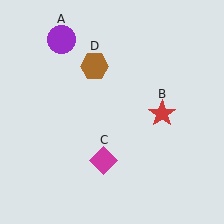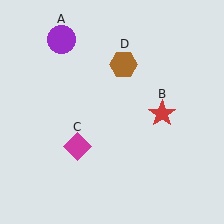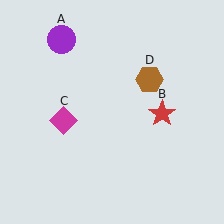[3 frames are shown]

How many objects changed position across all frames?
2 objects changed position: magenta diamond (object C), brown hexagon (object D).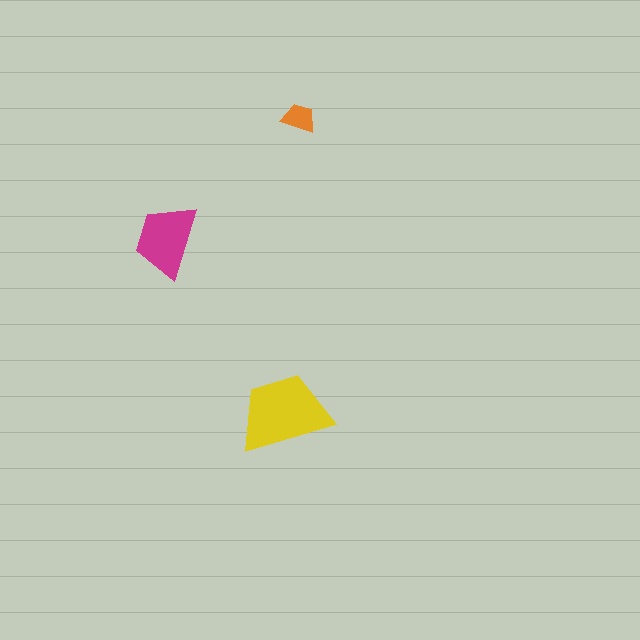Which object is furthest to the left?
The magenta trapezoid is leftmost.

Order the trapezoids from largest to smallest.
the yellow one, the magenta one, the orange one.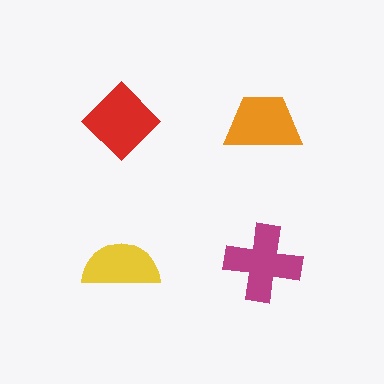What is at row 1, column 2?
An orange trapezoid.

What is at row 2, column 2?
A magenta cross.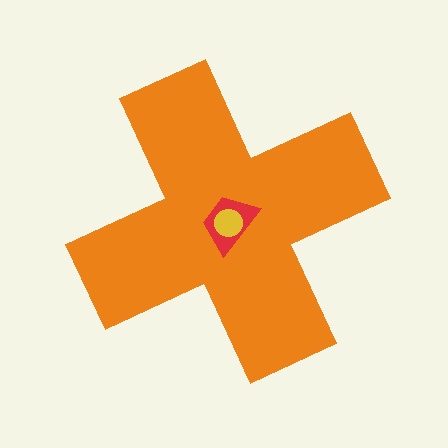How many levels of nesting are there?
3.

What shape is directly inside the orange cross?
The red trapezoid.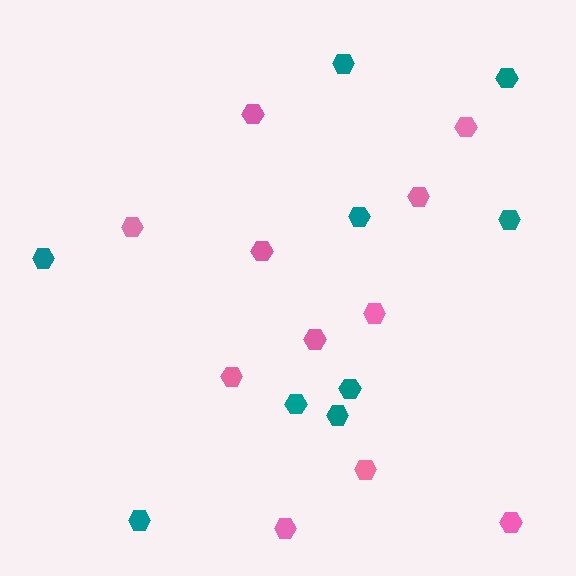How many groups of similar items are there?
There are 2 groups: one group of pink hexagons (11) and one group of teal hexagons (9).